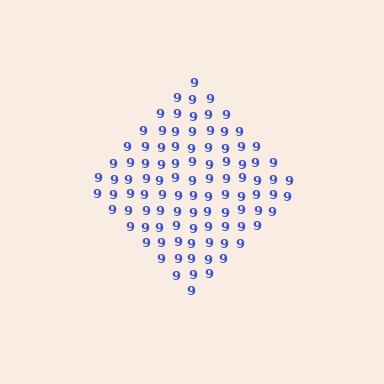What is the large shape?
The large shape is a diamond.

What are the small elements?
The small elements are digit 9's.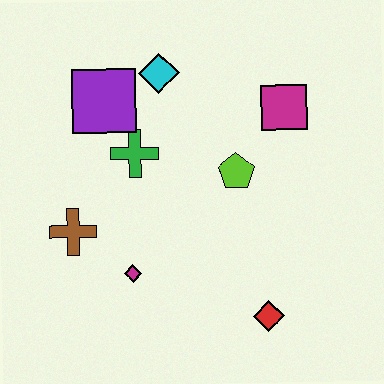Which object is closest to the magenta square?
The lime pentagon is closest to the magenta square.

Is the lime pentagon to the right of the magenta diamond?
Yes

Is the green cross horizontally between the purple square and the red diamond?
Yes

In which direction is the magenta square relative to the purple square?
The magenta square is to the right of the purple square.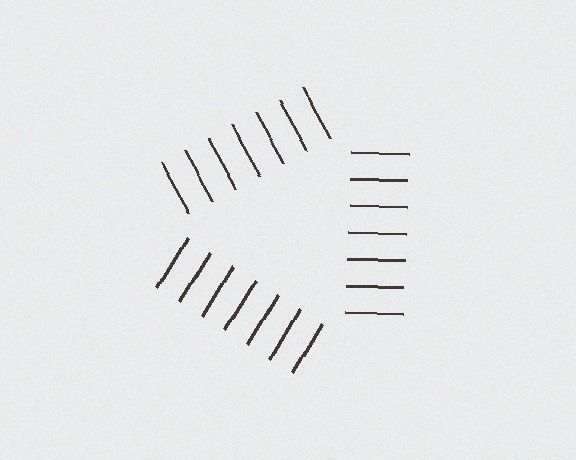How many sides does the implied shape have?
3 sides — the line-ends trace a triangle.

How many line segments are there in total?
21 — 7 along each of the 3 edges.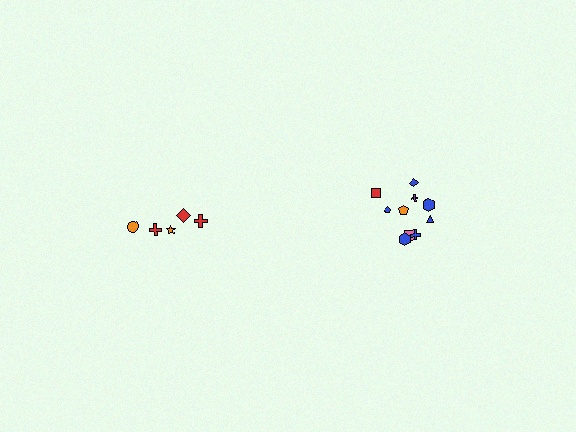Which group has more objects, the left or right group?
The right group.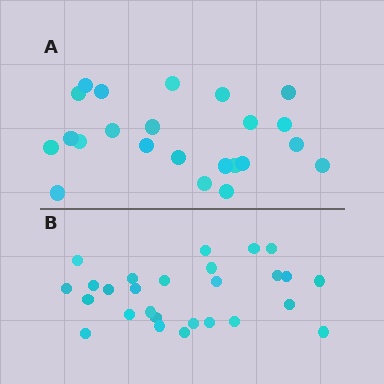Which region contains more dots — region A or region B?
Region B (the bottom region) has more dots.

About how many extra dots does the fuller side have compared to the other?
Region B has about 4 more dots than region A.